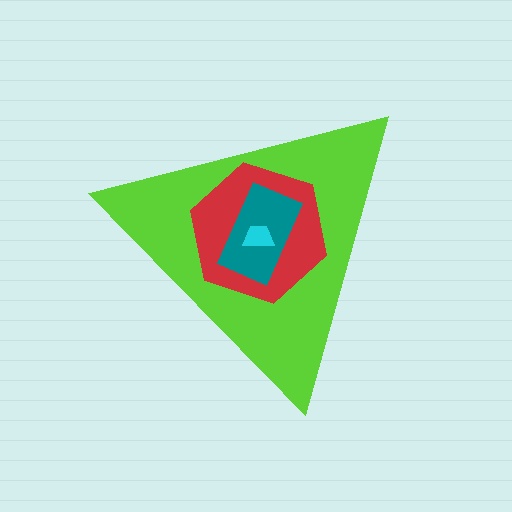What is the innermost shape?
The cyan trapezoid.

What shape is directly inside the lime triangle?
The red hexagon.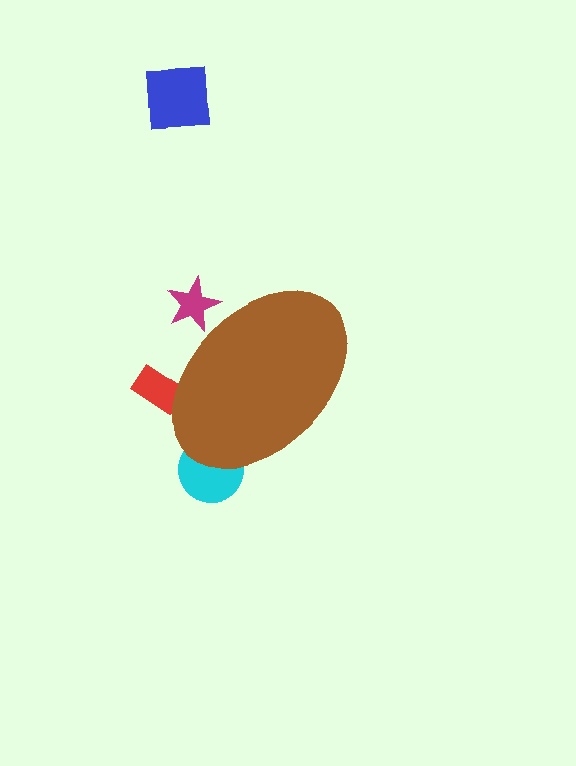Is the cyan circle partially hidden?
Yes, the cyan circle is partially hidden behind the brown ellipse.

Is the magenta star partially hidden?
Yes, the magenta star is partially hidden behind the brown ellipse.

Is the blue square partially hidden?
No, the blue square is fully visible.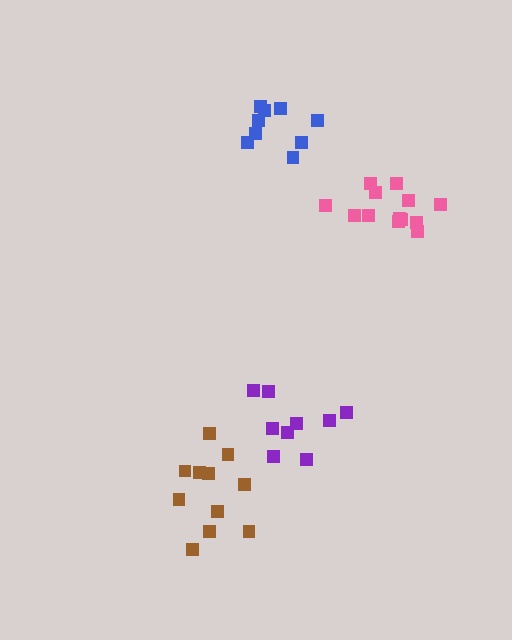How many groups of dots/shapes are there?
There are 4 groups.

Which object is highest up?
The blue cluster is topmost.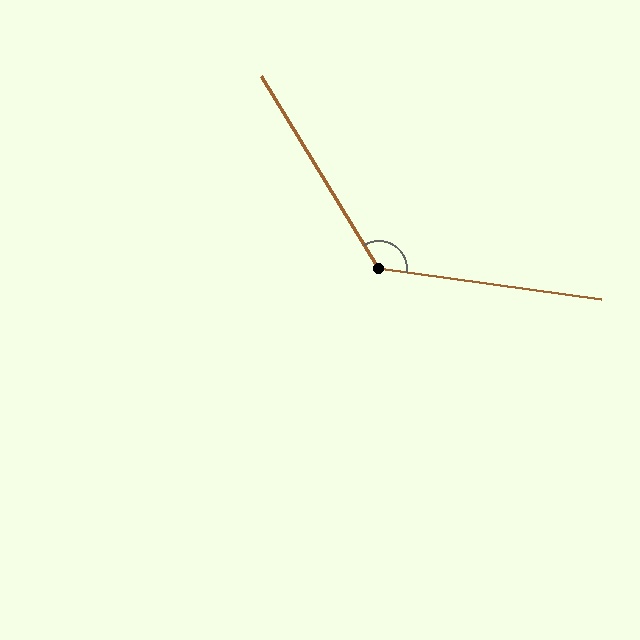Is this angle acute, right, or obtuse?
It is obtuse.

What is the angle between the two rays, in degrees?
Approximately 129 degrees.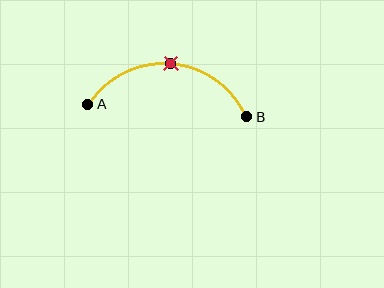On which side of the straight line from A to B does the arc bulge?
The arc bulges above the straight line connecting A and B.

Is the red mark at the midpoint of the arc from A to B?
Yes. The red mark lies on the arc at equal arc-length from both A and B — it is the arc midpoint.